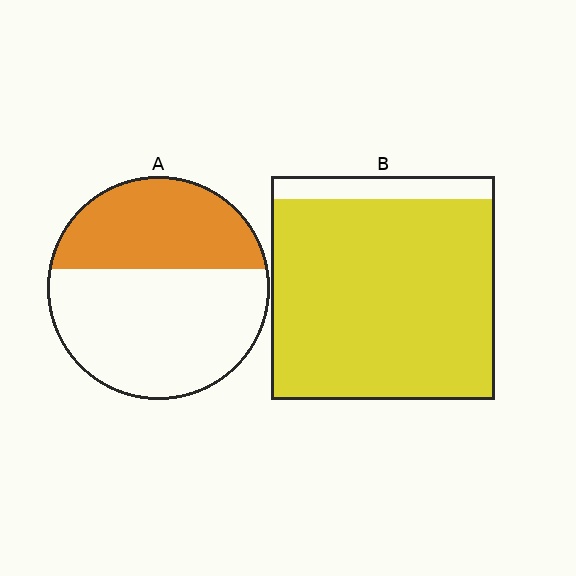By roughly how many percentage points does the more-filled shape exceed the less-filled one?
By roughly 50 percentage points (B over A).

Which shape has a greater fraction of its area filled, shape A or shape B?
Shape B.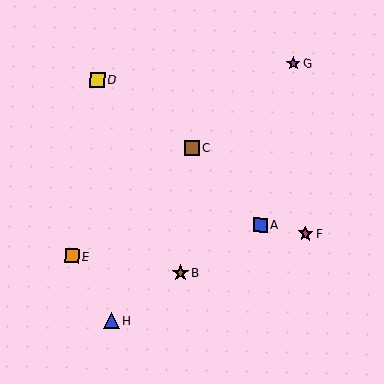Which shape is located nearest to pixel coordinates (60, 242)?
The orange square (labeled E) at (72, 256) is nearest to that location.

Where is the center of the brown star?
The center of the brown star is at (181, 273).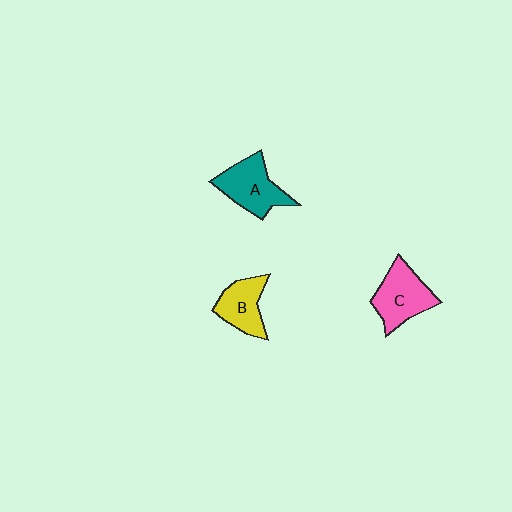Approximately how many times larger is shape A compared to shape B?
Approximately 1.3 times.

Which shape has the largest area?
Shape C (pink).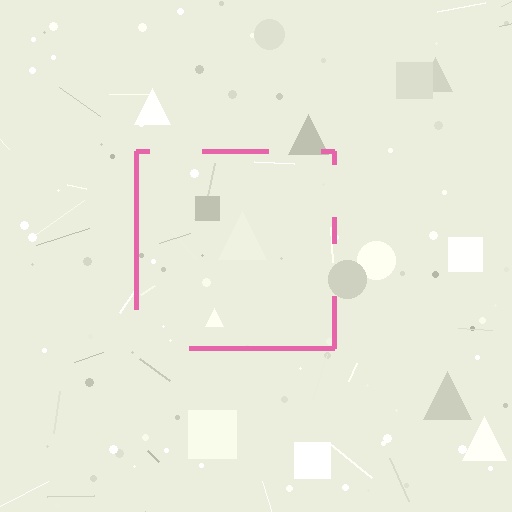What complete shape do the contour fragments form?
The contour fragments form a square.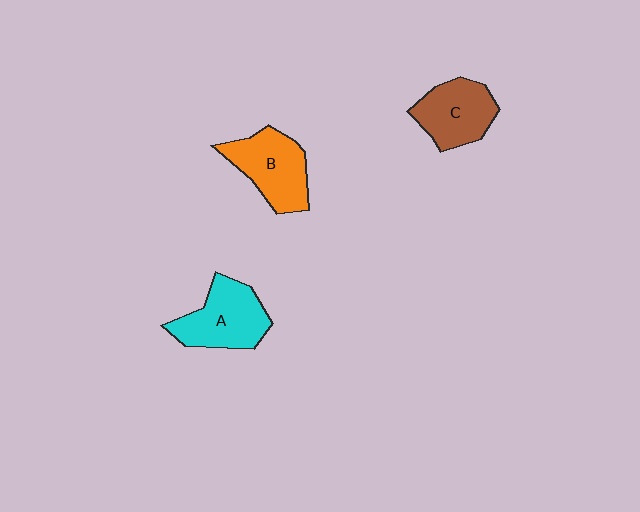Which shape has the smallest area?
Shape C (brown).